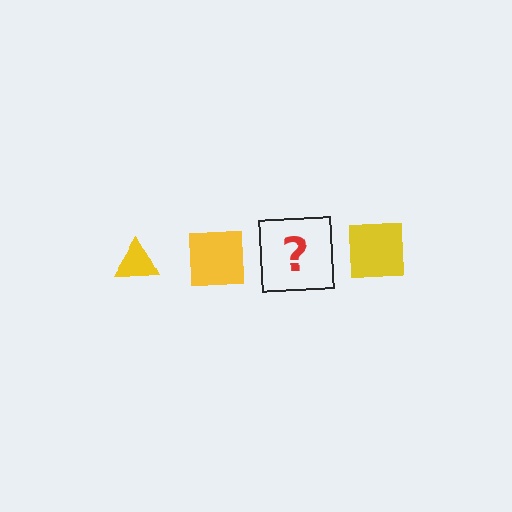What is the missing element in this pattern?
The missing element is a yellow triangle.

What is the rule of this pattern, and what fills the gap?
The rule is that the pattern cycles through triangle, square shapes in yellow. The gap should be filled with a yellow triangle.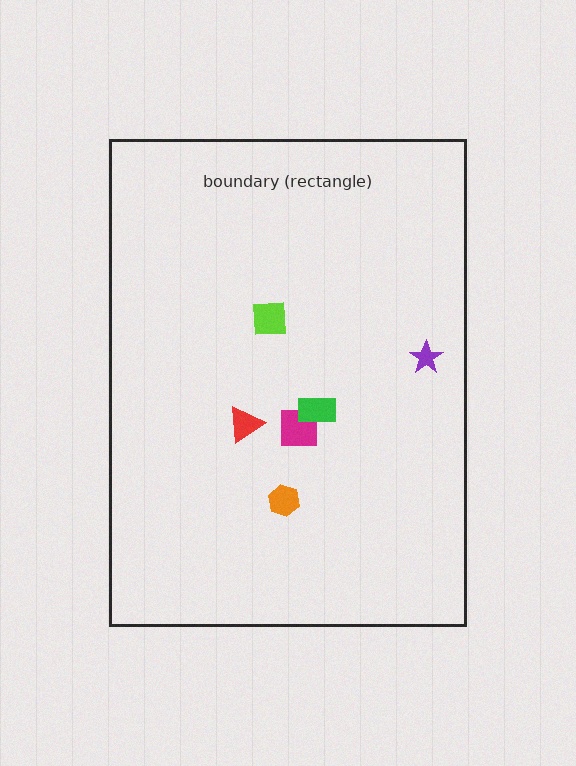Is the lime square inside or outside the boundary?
Inside.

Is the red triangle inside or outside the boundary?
Inside.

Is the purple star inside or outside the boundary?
Inside.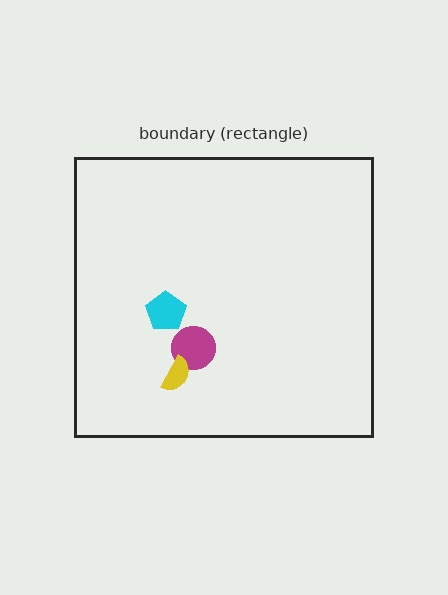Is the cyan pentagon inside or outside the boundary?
Inside.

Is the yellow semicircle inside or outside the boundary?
Inside.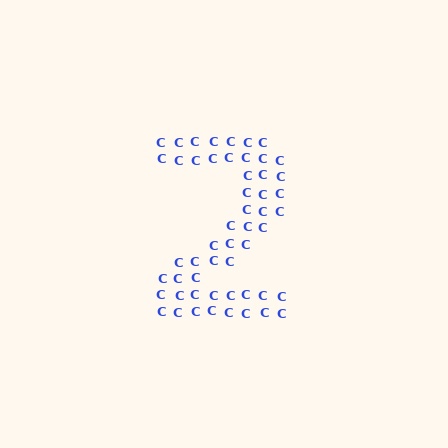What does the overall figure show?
The overall figure shows the digit 2.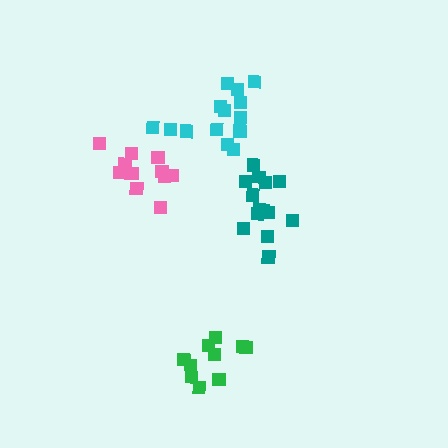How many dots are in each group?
Group 1: 10 dots, Group 2: 15 dots, Group 3: 15 dots, Group 4: 11 dots (51 total).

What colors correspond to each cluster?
The clusters are colored: green, teal, cyan, pink.